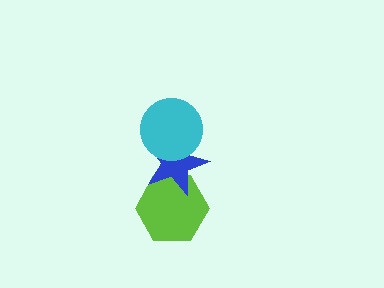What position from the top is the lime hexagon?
The lime hexagon is 3rd from the top.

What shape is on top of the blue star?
The cyan circle is on top of the blue star.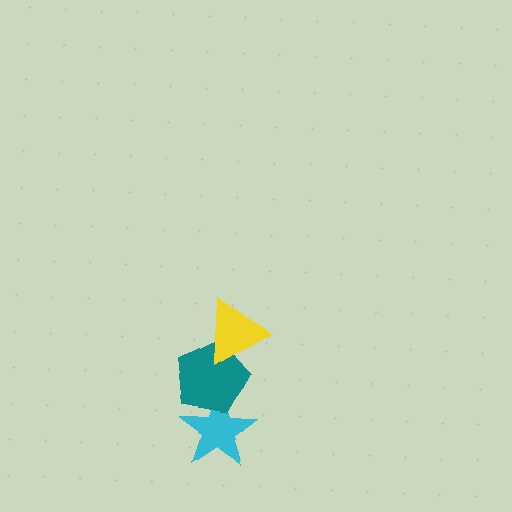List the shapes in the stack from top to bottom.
From top to bottom: the yellow triangle, the teal pentagon, the cyan star.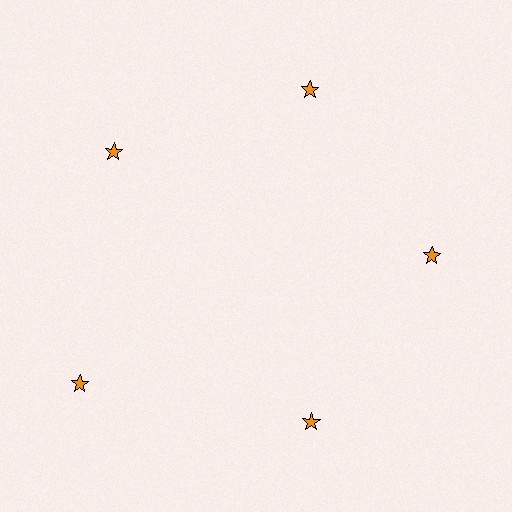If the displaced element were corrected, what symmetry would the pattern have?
It would have 5-fold rotational symmetry — the pattern would map onto itself every 72 degrees.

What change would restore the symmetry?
The symmetry would be restored by moving it inward, back onto the ring so that all 5 stars sit at equal angles and equal distance from the center.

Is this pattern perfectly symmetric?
No. The 5 orange stars are arranged in a ring, but one element near the 8 o'clock position is pushed outward from the center, breaking the 5-fold rotational symmetry.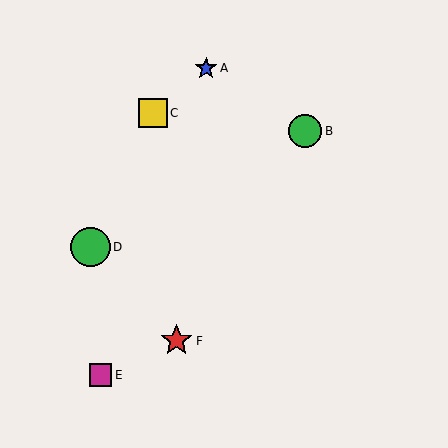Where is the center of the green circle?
The center of the green circle is at (90, 247).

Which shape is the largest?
The green circle (labeled D) is the largest.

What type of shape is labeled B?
Shape B is a green circle.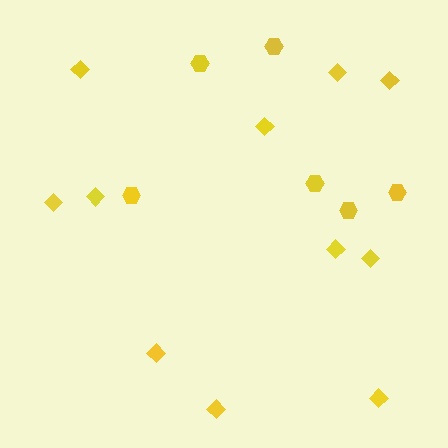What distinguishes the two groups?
There are 2 groups: one group of hexagons (6) and one group of diamonds (11).